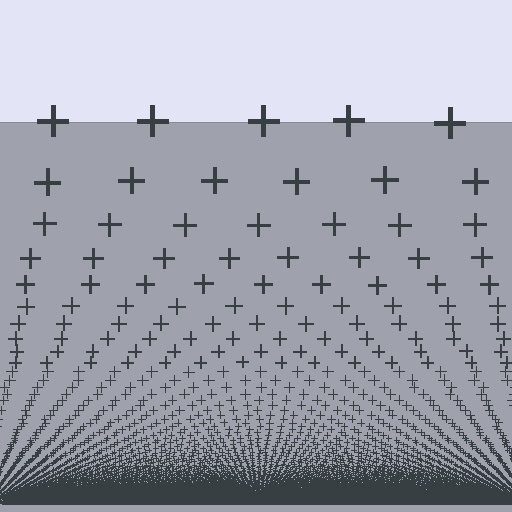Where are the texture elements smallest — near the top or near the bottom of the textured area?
Near the bottom.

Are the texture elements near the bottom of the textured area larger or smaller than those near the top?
Smaller. The gradient is inverted — elements near the bottom are smaller and denser.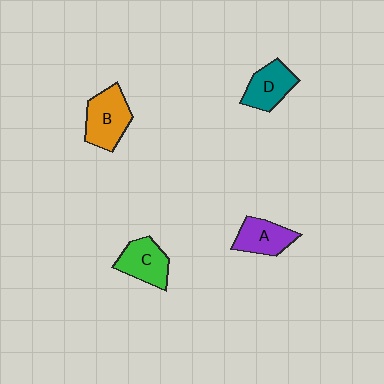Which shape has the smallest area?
Shape A (purple).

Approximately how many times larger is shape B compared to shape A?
Approximately 1.3 times.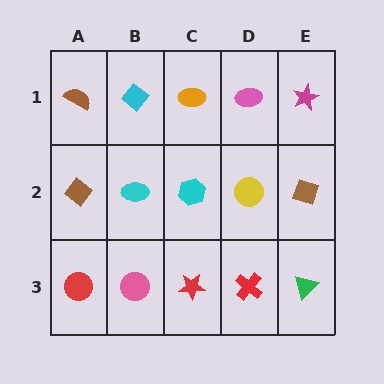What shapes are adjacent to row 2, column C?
An orange ellipse (row 1, column C), a red star (row 3, column C), a cyan ellipse (row 2, column B), a yellow circle (row 2, column D).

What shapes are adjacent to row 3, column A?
A brown diamond (row 2, column A), a pink circle (row 3, column B).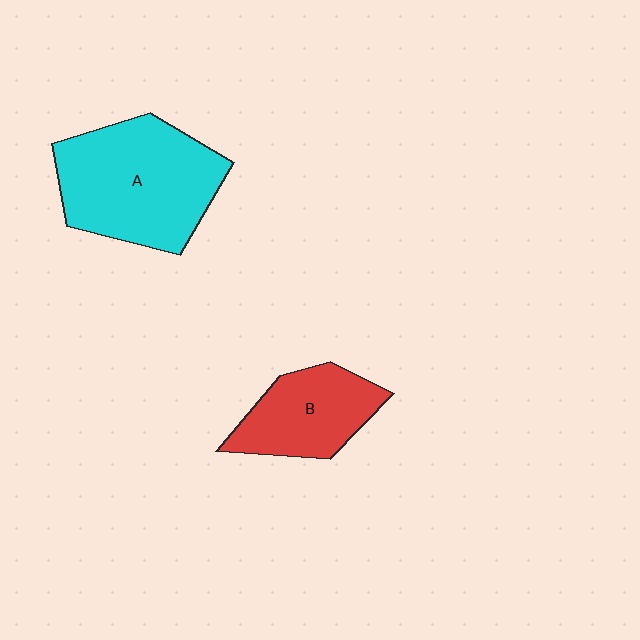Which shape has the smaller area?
Shape B (red).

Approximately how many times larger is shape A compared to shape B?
Approximately 1.7 times.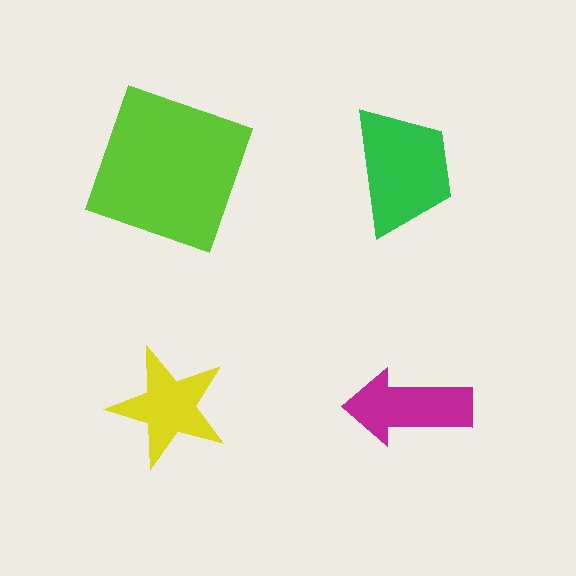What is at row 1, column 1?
A lime square.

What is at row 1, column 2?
A green trapezoid.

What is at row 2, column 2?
A magenta arrow.